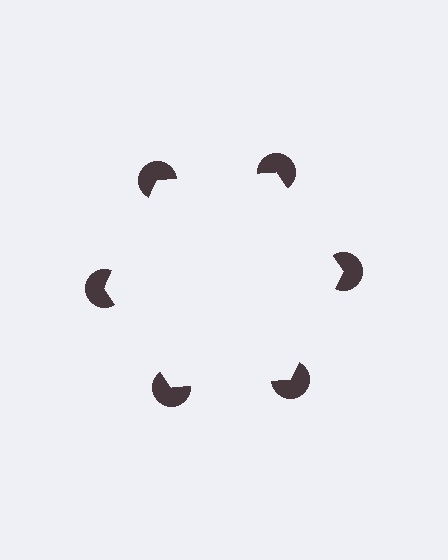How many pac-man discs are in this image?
There are 6 — one at each vertex of the illusory hexagon.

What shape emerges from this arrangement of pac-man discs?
An illusory hexagon — its edges are inferred from the aligned wedge cuts in the pac-man discs, not physically drawn.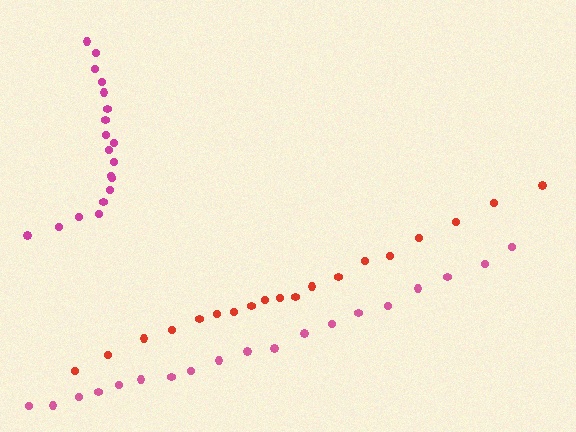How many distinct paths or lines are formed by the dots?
There are 3 distinct paths.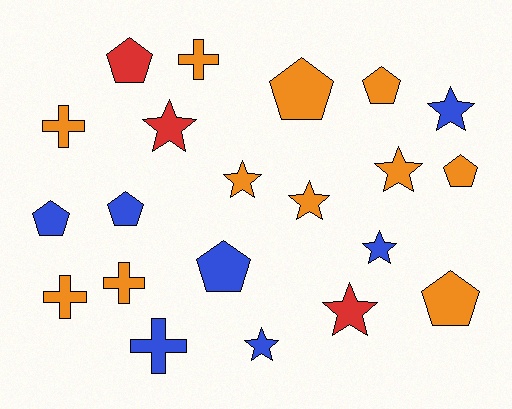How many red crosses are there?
There are no red crosses.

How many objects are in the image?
There are 21 objects.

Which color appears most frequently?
Orange, with 11 objects.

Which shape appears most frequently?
Pentagon, with 8 objects.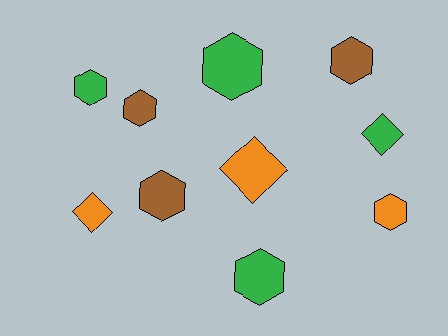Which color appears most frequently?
Green, with 4 objects.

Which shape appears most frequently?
Hexagon, with 7 objects.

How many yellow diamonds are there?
There are no yellow diamonds.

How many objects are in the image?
There are 10 objects.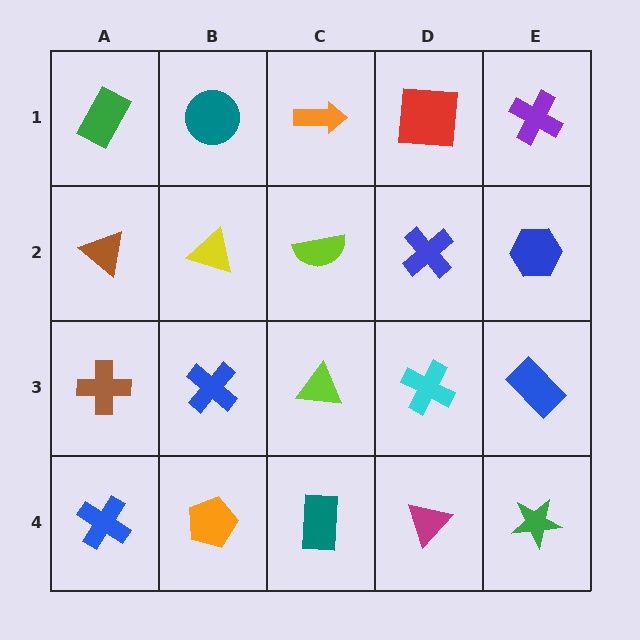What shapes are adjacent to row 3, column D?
A blue cross (row 2, column D), a magenta triangle (row 4, column D), a lime triangle (row 3, column C), a blue rectangle (row 3, column E).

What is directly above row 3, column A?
A brown triangle.